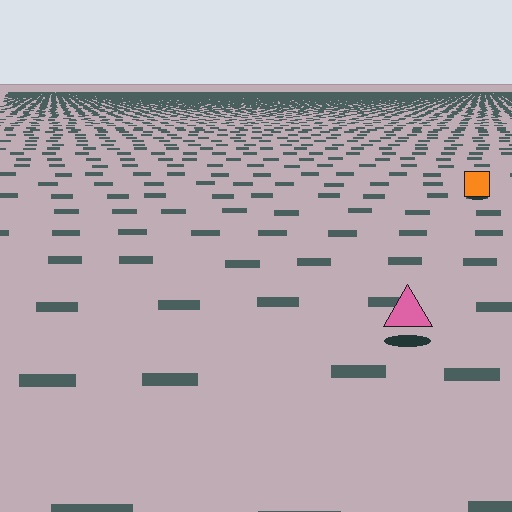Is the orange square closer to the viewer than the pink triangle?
No. The pink triangle is closer — you can tell from the texture gradient: the ground texture is coarser near it.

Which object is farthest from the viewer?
The orange square is farthest from the viewer. It appears smaller and the ground texture around it is denser.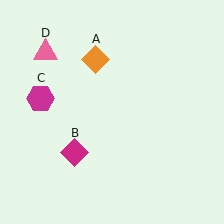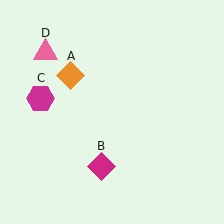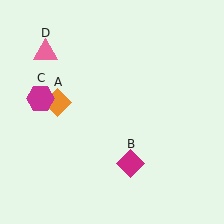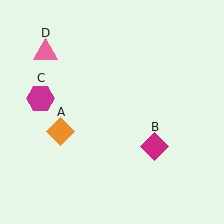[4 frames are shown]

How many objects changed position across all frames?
2 objects changed position: orange diamond (object A), magenta diamond (object B).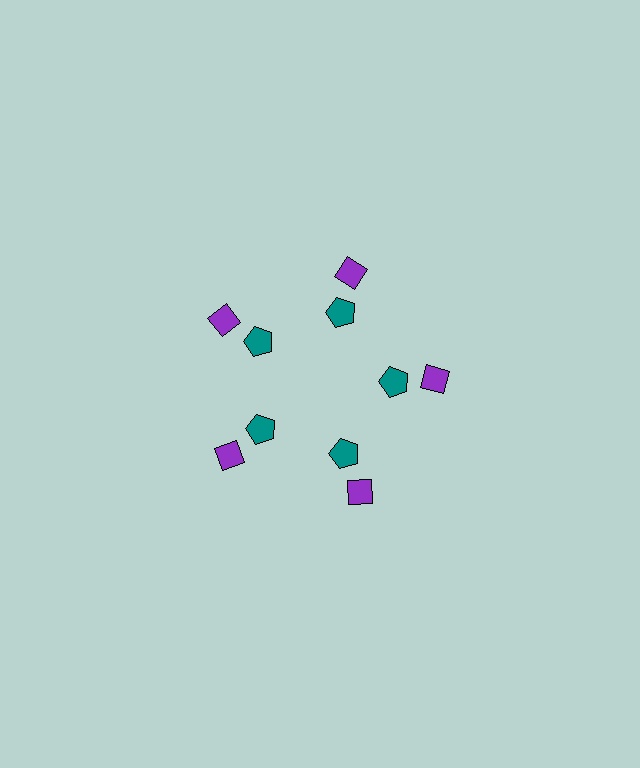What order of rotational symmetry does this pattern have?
This pattern has 5-fold rotational symmetry.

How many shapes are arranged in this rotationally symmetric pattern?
There are 10 shapes, arranged in 5 groups of 2.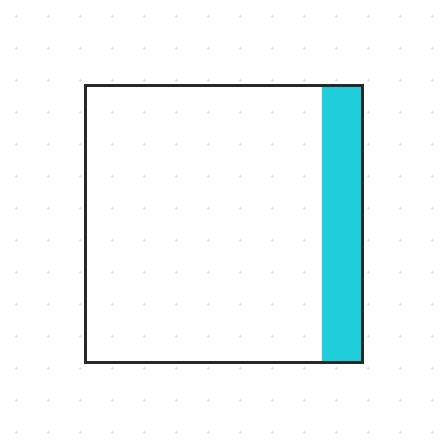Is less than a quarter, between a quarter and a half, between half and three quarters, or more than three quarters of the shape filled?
Less than a quarter.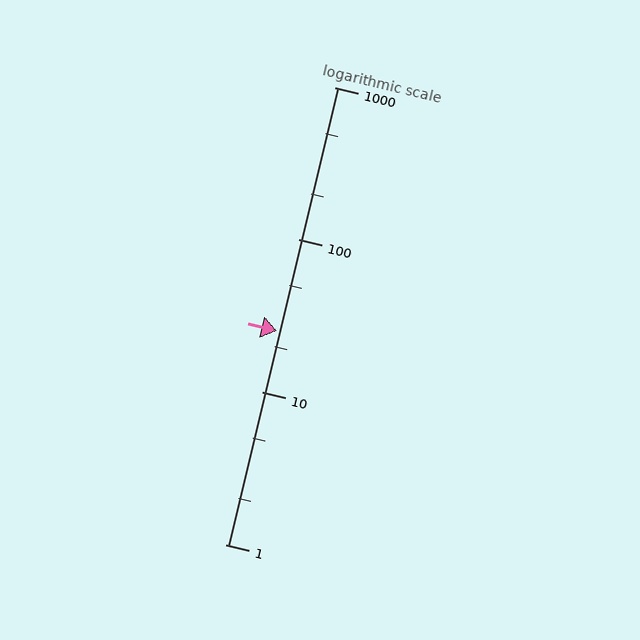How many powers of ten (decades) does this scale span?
The scale spans 3 decades, from 1 to 1000.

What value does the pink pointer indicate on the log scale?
The pointer indicates approximately 25.